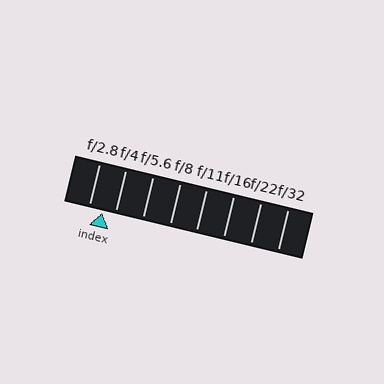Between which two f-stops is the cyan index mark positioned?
The index mark is between f/2.8 and f/4.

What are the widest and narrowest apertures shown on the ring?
The widest aperture shown is f/2.8 and the narrowest is f/32.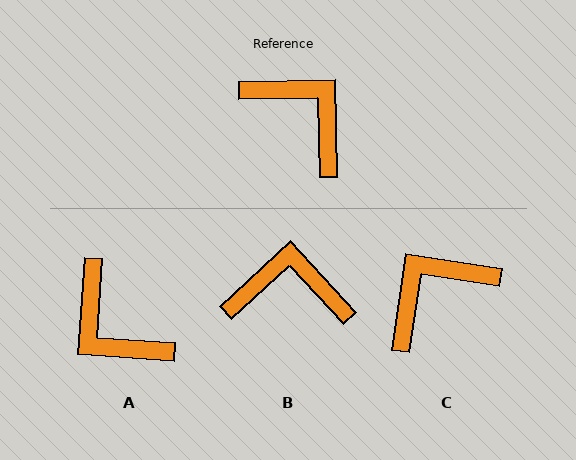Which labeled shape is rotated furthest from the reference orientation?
A, about 175 degrees away.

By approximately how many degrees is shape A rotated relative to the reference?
Approximately 175 degrees counter-clockwise.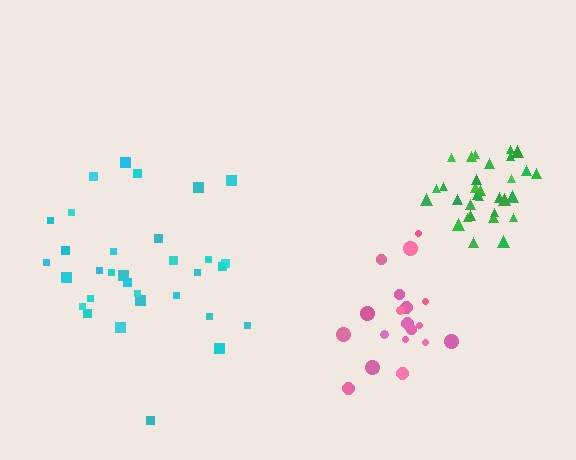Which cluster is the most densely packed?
Green.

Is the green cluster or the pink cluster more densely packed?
Green.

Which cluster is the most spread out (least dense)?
Cyan.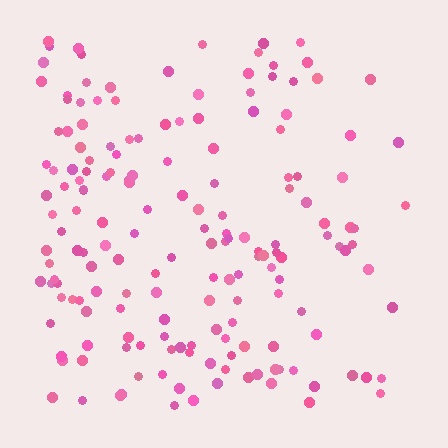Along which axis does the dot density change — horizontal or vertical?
Horizontal.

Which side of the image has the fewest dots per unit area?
The right.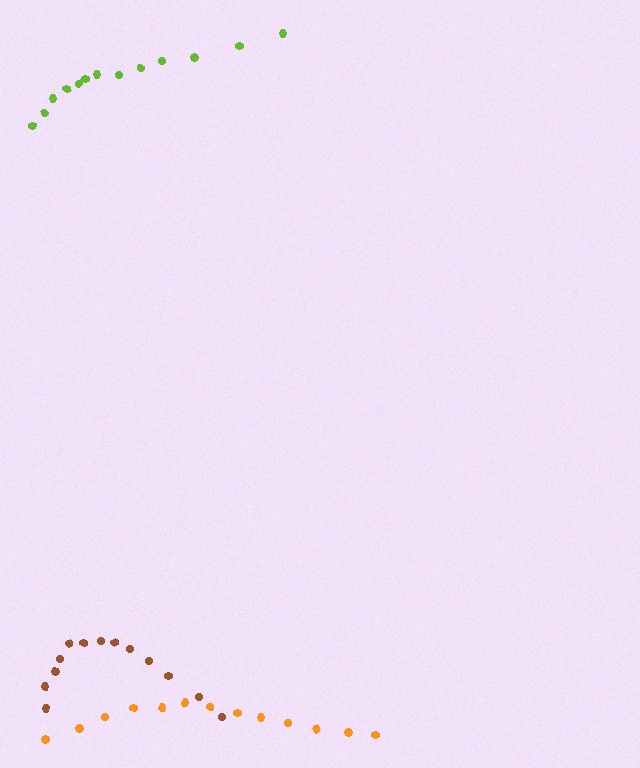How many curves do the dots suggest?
There are 3 distinct paths.